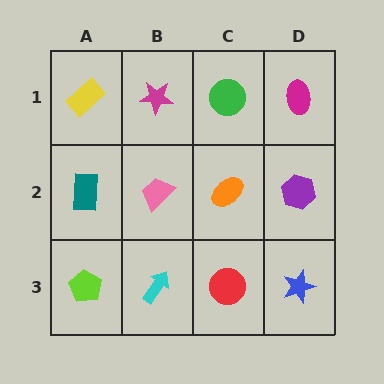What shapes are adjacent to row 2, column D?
A magenta ellipse (row 1, column D), a blue star (row 3, column D), an orange ellipse (row 2, column C).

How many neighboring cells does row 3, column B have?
3.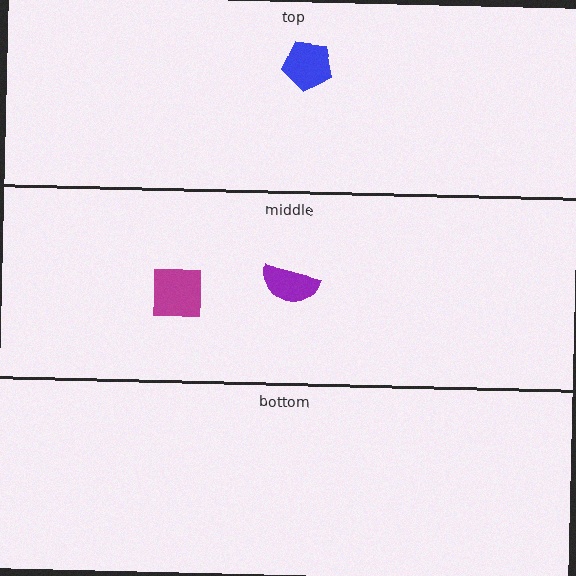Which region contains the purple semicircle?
The middle region.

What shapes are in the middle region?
The purple semicircle, the magenta square.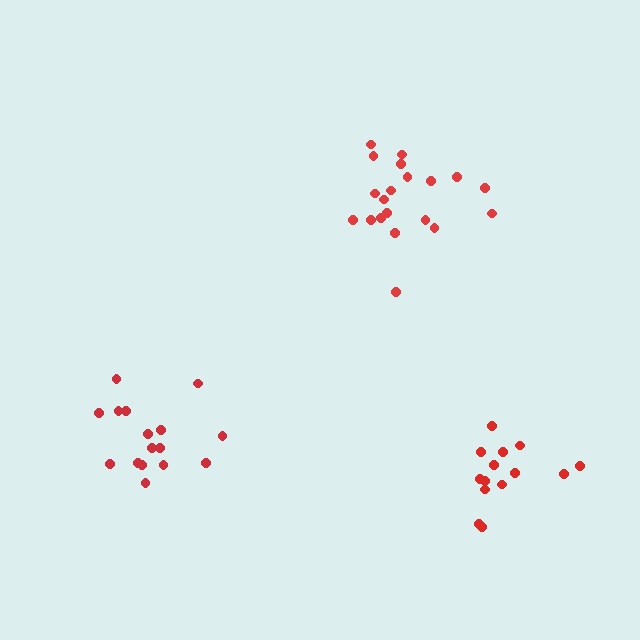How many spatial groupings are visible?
There are 3 spatial groupings.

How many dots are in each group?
Group 1: 14 dots, Group 2: 16 dots, Group 3: 20 dots (50 total).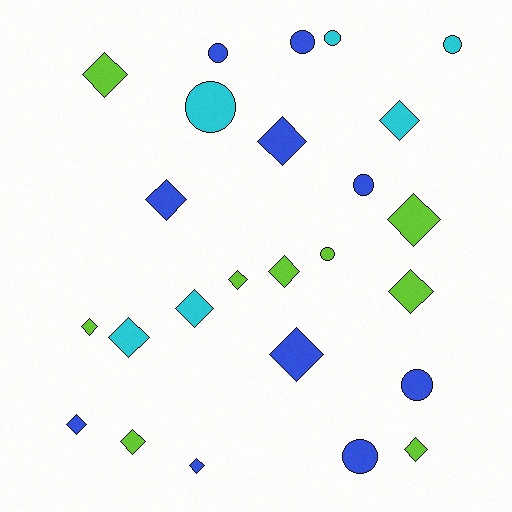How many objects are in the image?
There are 25 objects.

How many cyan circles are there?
There are 3 cyan circles.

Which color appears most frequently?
Blue, with 10 objects.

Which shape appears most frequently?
Diamond, with 16 objects.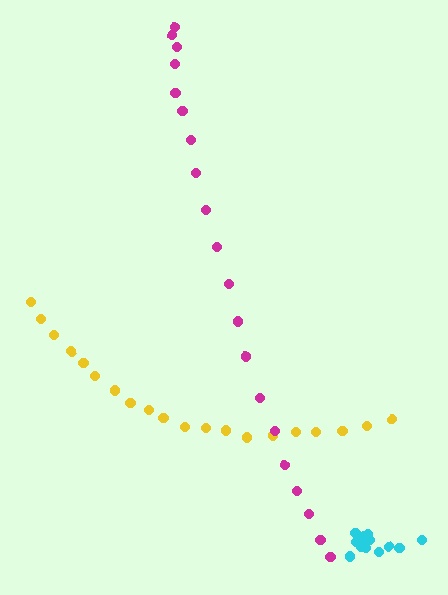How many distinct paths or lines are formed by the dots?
There are 3 distinct paths.